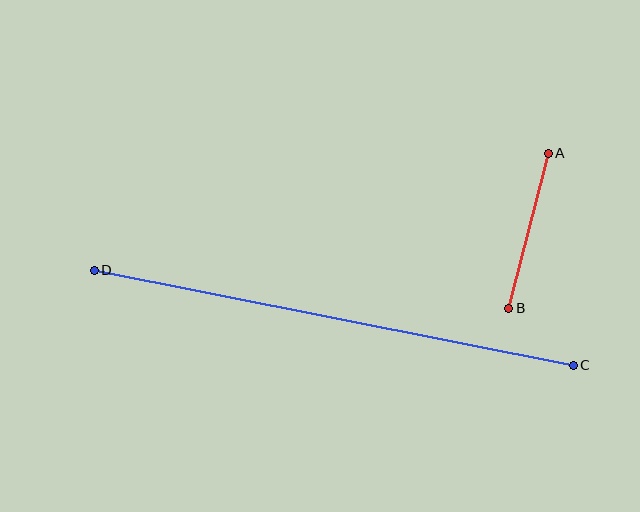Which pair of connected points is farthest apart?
Points C and D are farthest apart.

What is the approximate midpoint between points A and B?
The midpoint is at approximately (528, 231) pixels.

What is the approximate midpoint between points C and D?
The midpoint is at approximately (334, 318) pixels.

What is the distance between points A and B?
The distance is approximately 160 pixels.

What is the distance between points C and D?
The distance is approximately 489 pixels.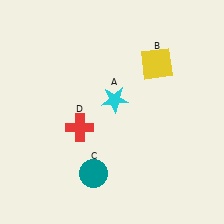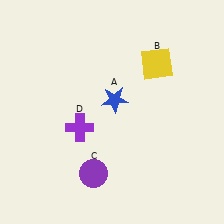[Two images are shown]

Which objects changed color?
A changed from cyan to blue. C changed from teal to purple. D changed from red to purple.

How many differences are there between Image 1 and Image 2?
There are 3 differences between the two images.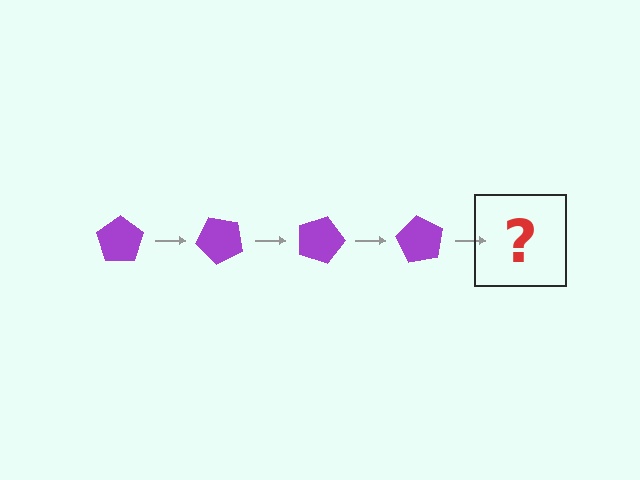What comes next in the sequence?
The next element should be a purple pentagon rotated 180 degrees.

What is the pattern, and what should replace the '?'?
The pattern is that the pentagon rotates 45 degrees each step. The '?' should be a purple pentagon rotated 180 degrees.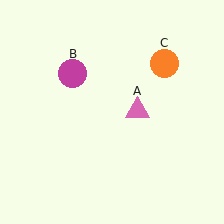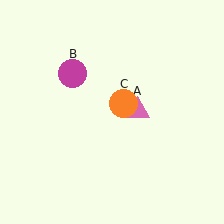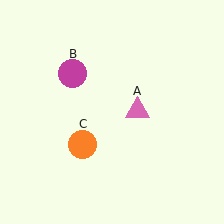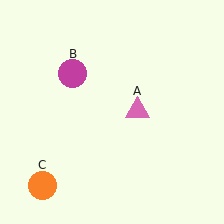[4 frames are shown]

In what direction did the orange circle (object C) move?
The orange circle (object C) moved down and to the left.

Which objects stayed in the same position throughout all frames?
Pink triangle (object A) and magenta circle (object B) remained stationary.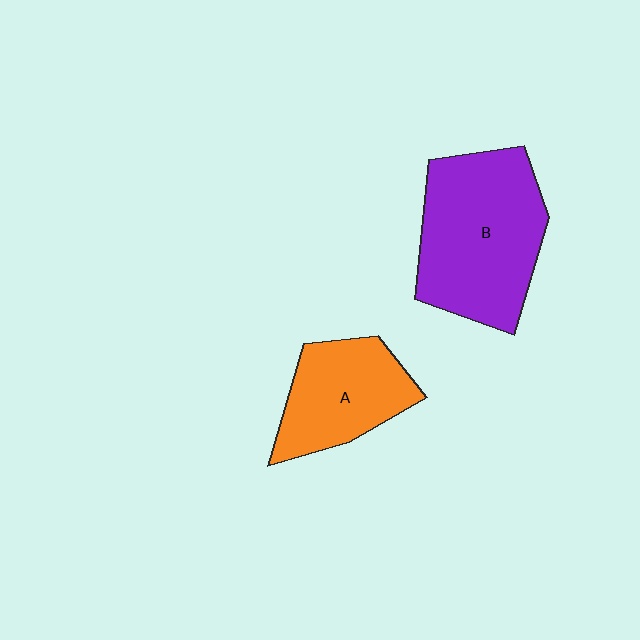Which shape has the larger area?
Shape B (purple).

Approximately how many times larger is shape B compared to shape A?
Approximately 1.6 times.